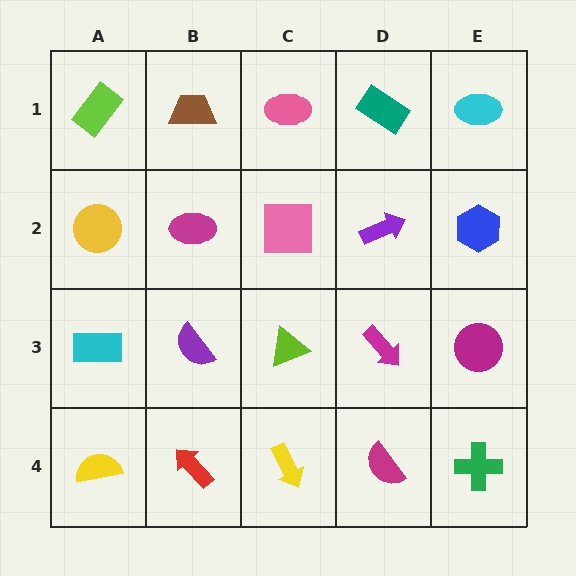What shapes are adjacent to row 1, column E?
A blue hexagon (row 2, column E), a teal rectangle (row 1, column D).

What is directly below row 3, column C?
A yellow arrow.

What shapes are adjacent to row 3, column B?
A magenta ellipse (row 2, column B), a red arrow (row 4, column B), a cyan rectangle (row 3, column A), a lime triangle (row 3, column C).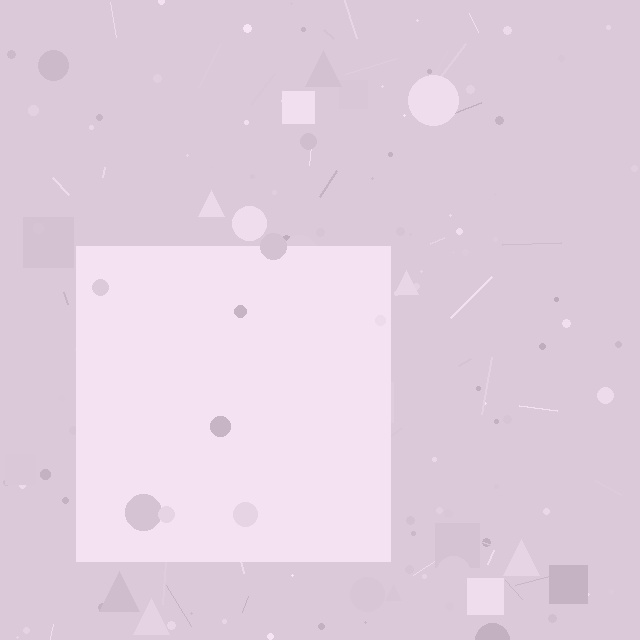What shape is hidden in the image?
A square is hidden in the image.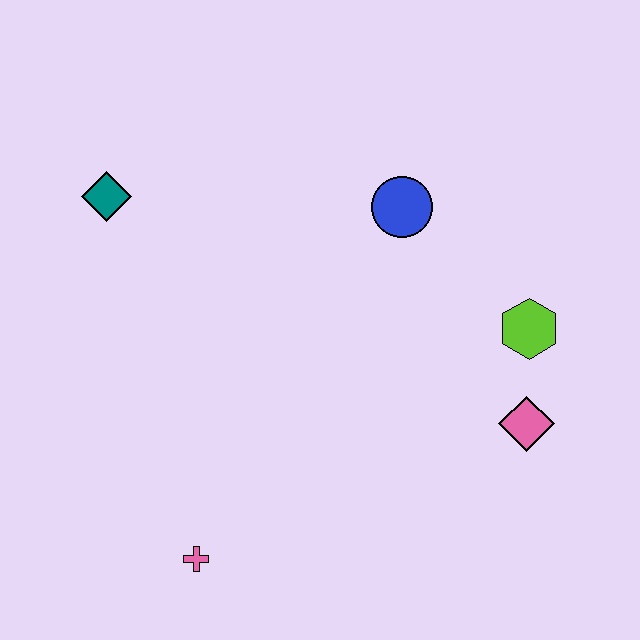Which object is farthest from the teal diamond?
The pink diamond is farthest from the teal diamond.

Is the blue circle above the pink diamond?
Yes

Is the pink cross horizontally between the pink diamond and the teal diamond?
Yes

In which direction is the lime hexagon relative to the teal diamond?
The lime hexagon is to the right of the teal diamond.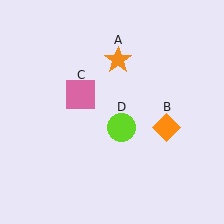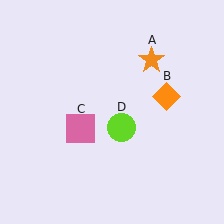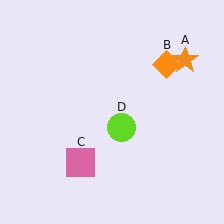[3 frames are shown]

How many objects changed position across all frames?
3 objects changed position: orange star (object A), orange diamond (object B), pink square (object C).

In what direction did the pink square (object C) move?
The pink square (object C) moved down.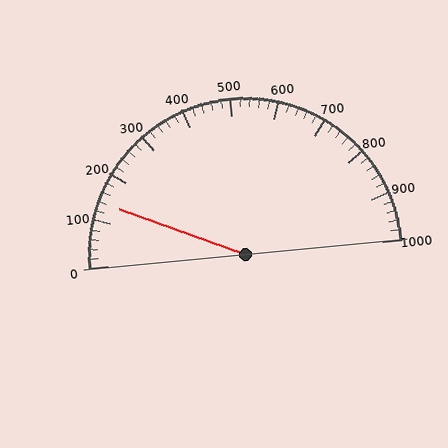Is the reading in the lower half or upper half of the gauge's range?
The reading is in the lower half of the range (0 to 1000).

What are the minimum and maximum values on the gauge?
The gauge ranges from 0 to 1000.